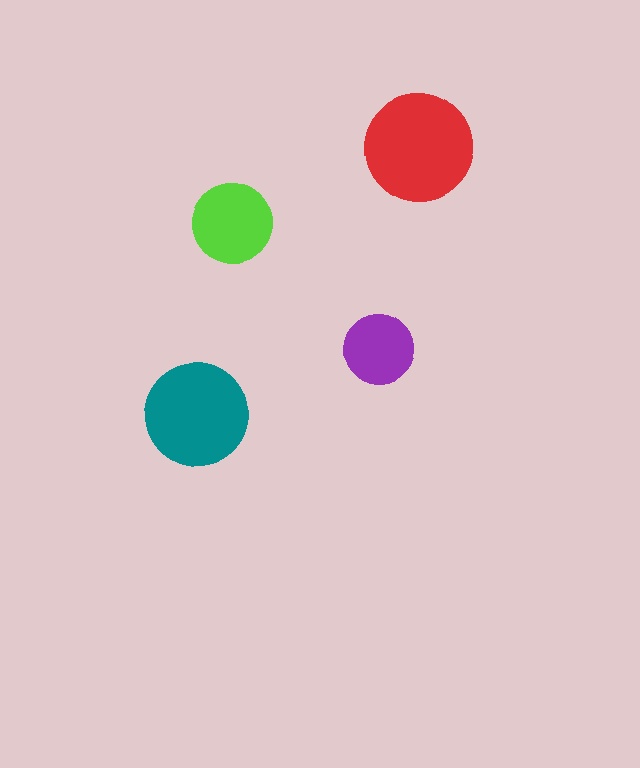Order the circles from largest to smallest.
the red one, the teal one, the lime one, the purple one.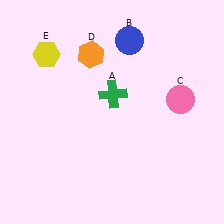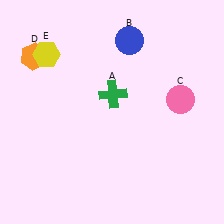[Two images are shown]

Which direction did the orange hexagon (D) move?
The orange hexagon (D) moved left.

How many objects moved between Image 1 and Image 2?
1 object moved between the two images.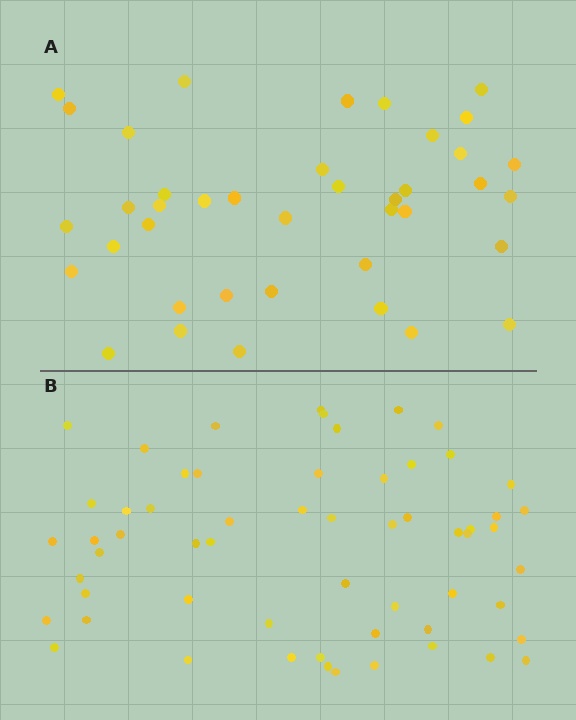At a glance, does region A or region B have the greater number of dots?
Region B (the bottom region) has more dots.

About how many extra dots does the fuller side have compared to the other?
Region B has approximately 20 more dots than region A.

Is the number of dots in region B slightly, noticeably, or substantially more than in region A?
Region B has substantially more. The ratio is roughly 1.5 to 1.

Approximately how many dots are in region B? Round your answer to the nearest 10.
About 60 dots. (The exact count is 59, which rounds to 60.)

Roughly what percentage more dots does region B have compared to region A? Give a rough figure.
About 50% more.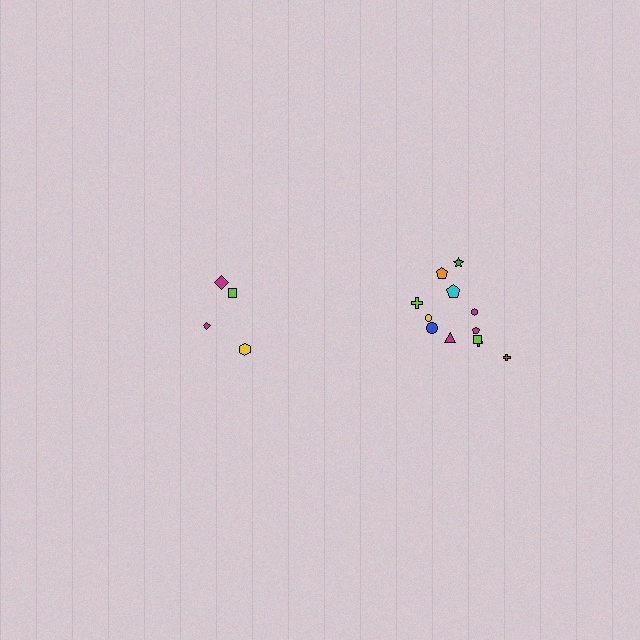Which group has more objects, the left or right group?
The right group.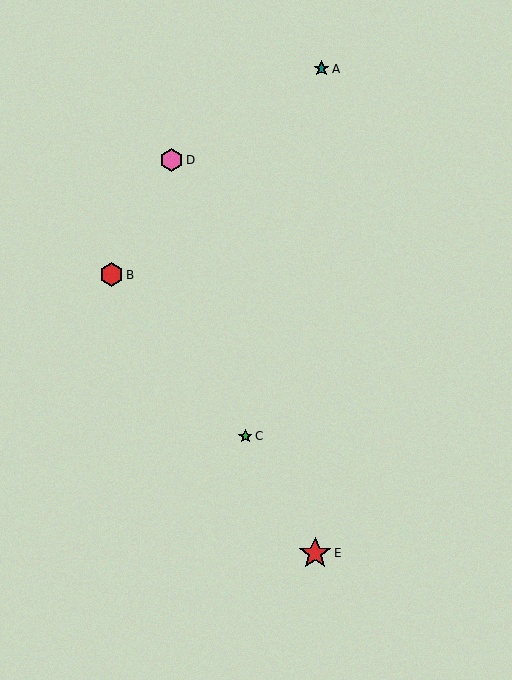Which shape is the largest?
The red star (labeled E) is the largest.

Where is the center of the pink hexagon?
The center of the pink hexagon is at (171, 160).